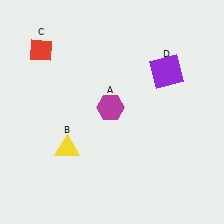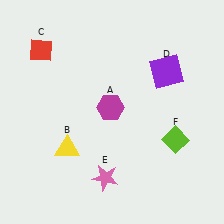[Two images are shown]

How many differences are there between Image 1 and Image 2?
There are 2 differences between the two images.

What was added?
A pink star (E), a lime diamond (F) were added in Image 2.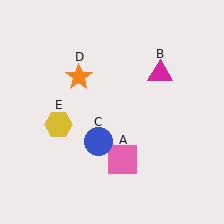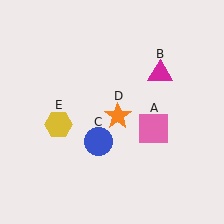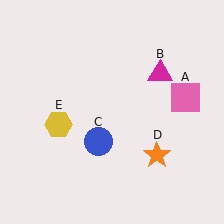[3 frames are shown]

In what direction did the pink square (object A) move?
The pink square (object A) moved up and to the right.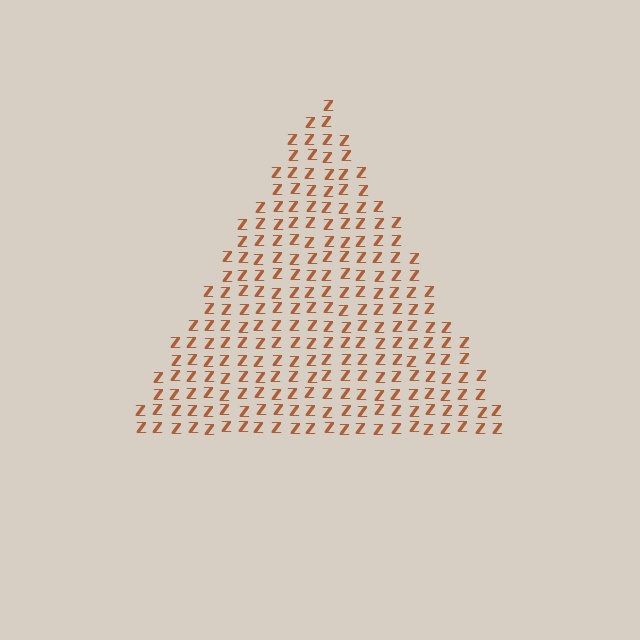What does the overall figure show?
The overall figure shows a triangle.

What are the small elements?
The small elements are letter Z's.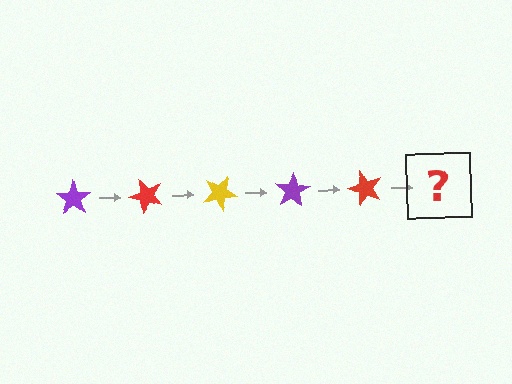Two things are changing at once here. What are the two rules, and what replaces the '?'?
The two rules are that it rotates 50 degrees each step and the color cycles through purple, red, and yellow. The '?' should be a yellow star, rotated 250 degrees from the start.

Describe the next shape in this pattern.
It should be a yellow star, rotated 250 degrees from the start.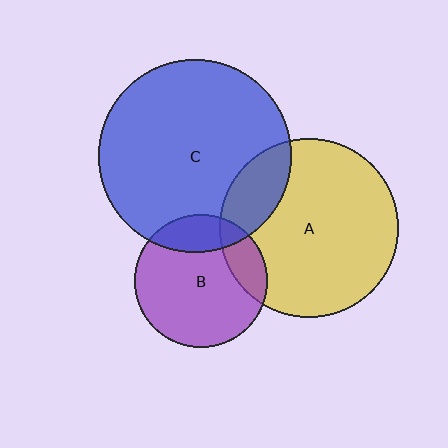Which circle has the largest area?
Circle C (blue).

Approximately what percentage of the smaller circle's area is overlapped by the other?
Approximately 20%.